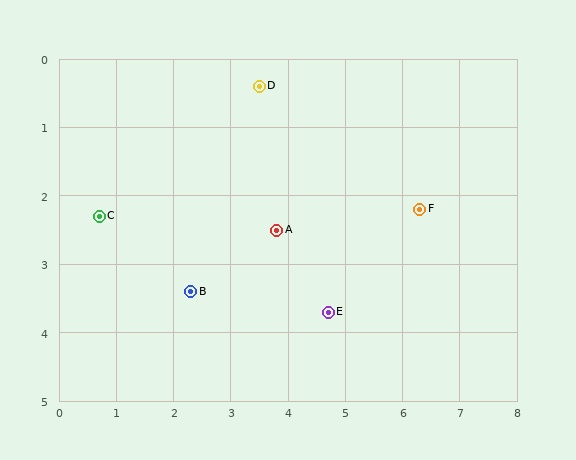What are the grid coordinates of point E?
Point E is at approximately (4.7, 3.7).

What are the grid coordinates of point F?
Point F is at approximately (6.3, 2.2).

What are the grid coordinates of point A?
Point A is at approximately (3.8, 2.5).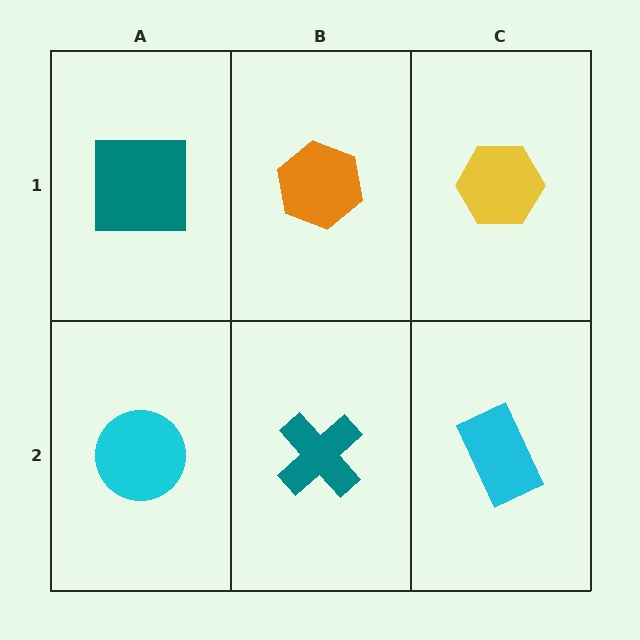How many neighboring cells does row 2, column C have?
2.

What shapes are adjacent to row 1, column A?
A cyan circle (row 2, column A), an orange hexagon (row 1, column B).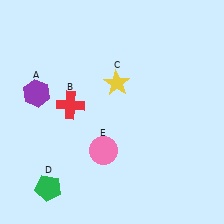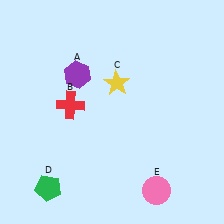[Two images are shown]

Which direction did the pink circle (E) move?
The pink circle (E) moved right.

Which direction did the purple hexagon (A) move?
The purple hexagon (A) moved right.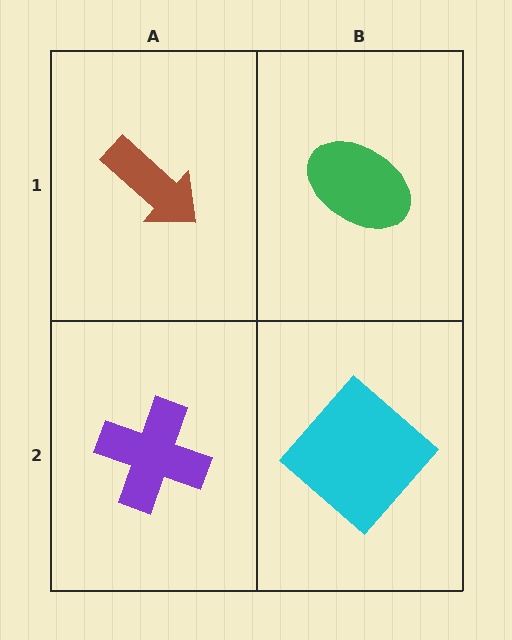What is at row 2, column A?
A purple cross.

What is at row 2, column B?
A cyan diamond.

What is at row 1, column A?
A brown arrow.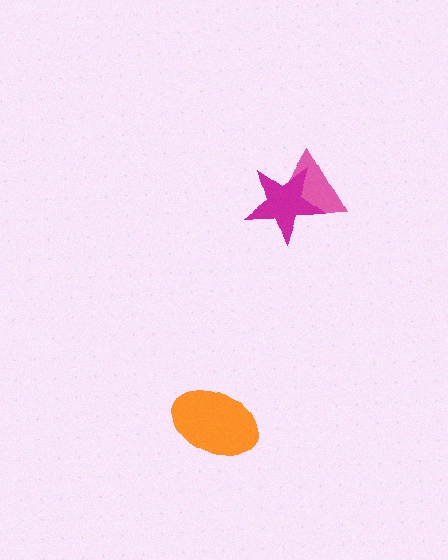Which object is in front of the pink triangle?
The magenta star is in front of the pink triangle.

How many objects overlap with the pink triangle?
1 object overlaps with the pink triangle.